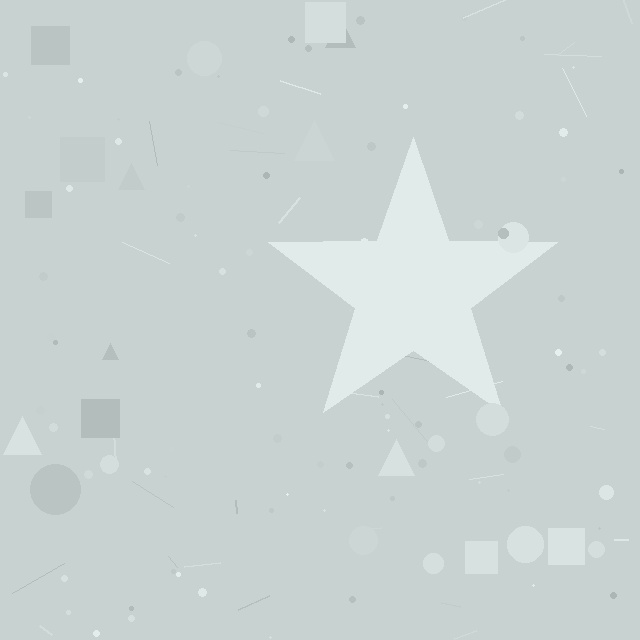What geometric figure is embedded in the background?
A star is embedded in the background.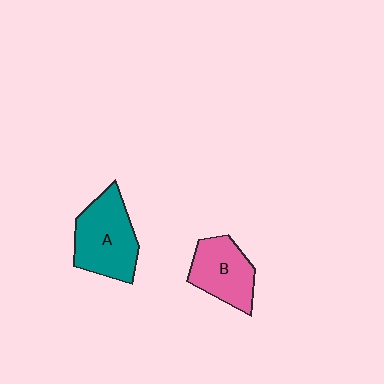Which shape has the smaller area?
Shape B (pink).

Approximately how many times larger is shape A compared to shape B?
Approximately 1.3 times.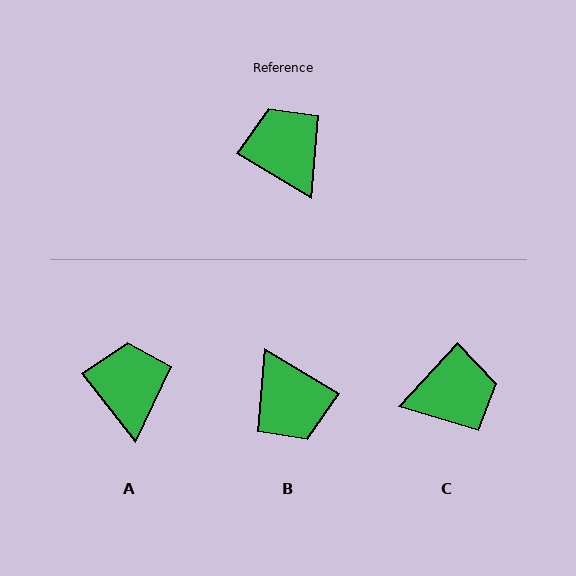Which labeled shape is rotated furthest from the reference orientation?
B, about 180 degrees away.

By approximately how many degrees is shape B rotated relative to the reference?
Approximately 180 degrees clockwise.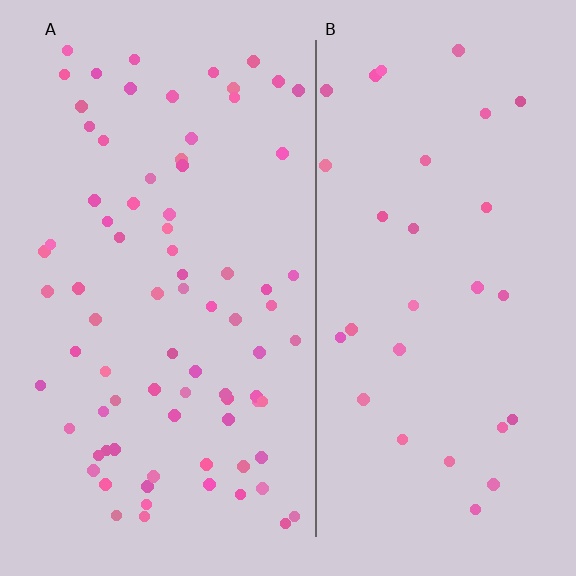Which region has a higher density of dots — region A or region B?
A (the left).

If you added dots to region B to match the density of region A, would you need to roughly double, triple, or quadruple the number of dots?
Approximately triple.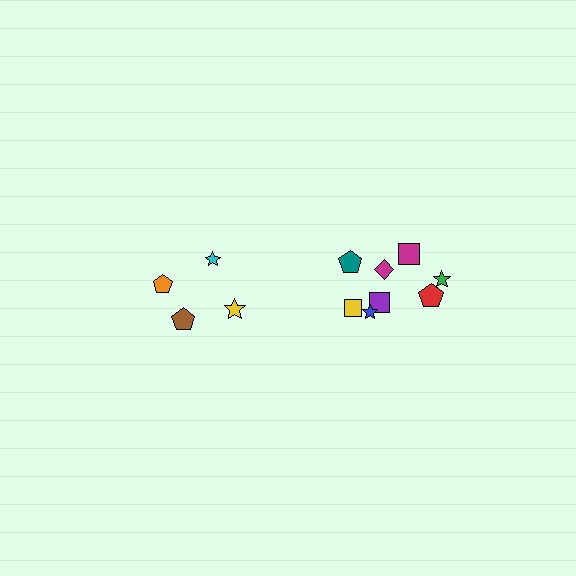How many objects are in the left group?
There are 4 objects.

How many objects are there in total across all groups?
There are 12 objects.